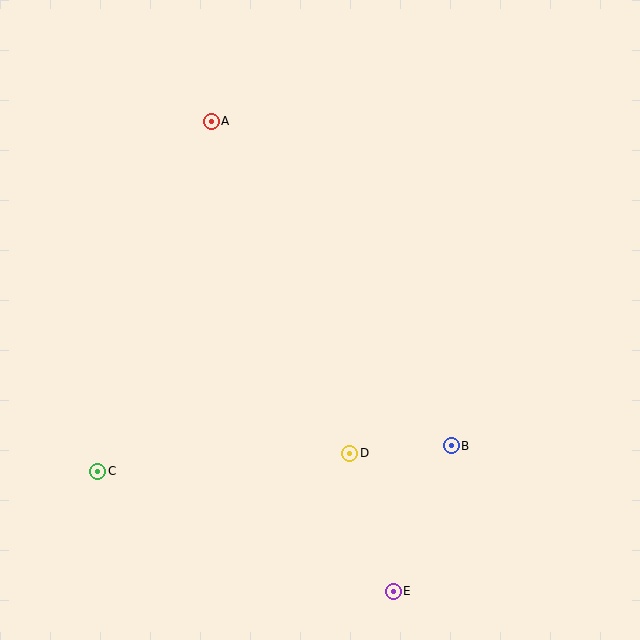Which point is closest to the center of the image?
Point D at (350, 453) is closest to the center.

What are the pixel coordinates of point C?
Point C is at (98, 471).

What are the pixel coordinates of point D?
Point D is at (350, 453).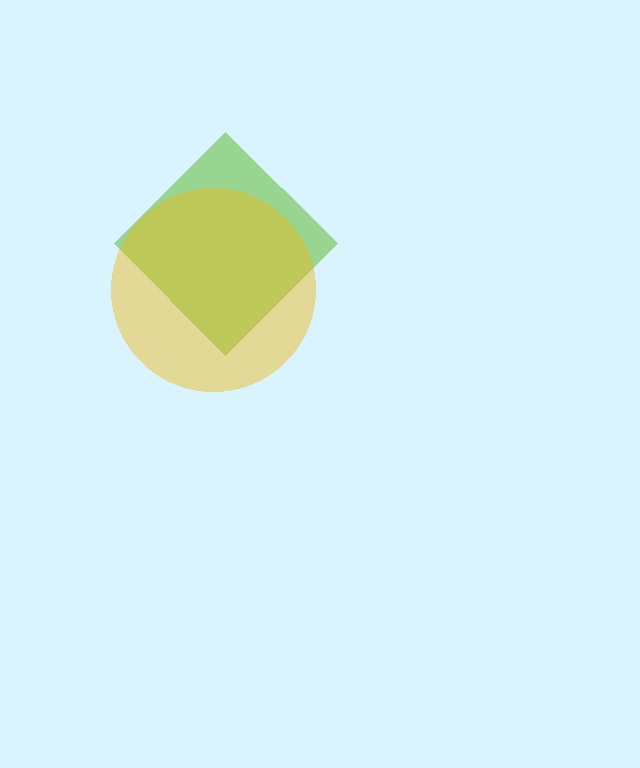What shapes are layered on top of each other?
The layered shapes are: a lime diamond, a yellow circle.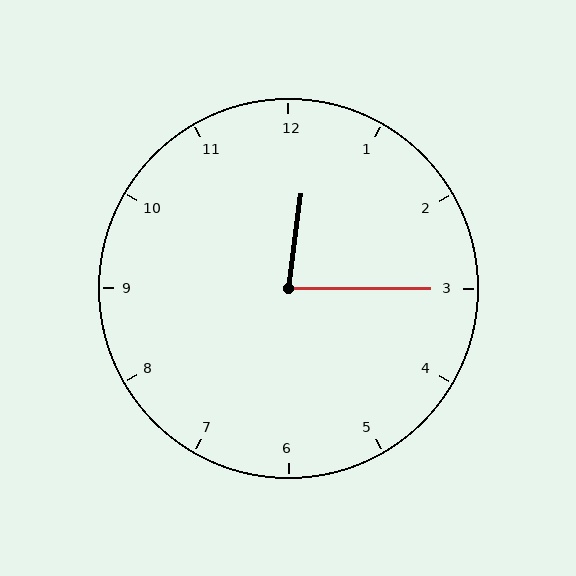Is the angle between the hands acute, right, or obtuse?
It is acute.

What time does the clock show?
12:15.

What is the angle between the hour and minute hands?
Approximately 82 degrees.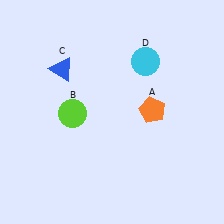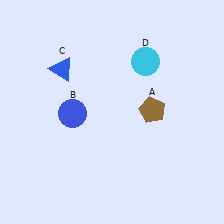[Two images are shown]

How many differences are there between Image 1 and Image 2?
There are 2 differences between the two images.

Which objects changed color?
A changed from orange to brown. B changed from lime to blue.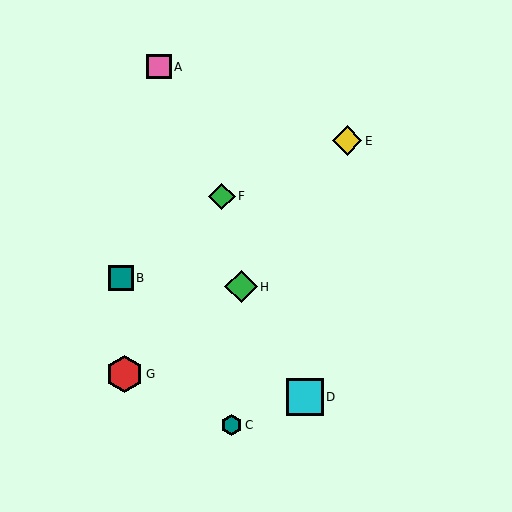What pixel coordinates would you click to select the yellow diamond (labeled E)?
Click at (347, 141) to select the yellow diamond E.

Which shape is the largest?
The red hexagon (labeled G) is the largest.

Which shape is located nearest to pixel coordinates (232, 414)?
The teal hexagon (labeled C) at (231, 425) is nearest to that location.